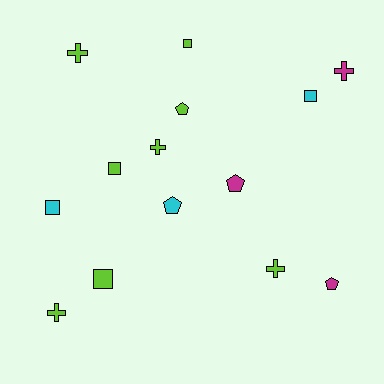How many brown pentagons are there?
There are no brown pentagons.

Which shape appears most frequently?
Cross, with 5 objects.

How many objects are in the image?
There are 14 objects.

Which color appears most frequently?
Lime, with 8 objects.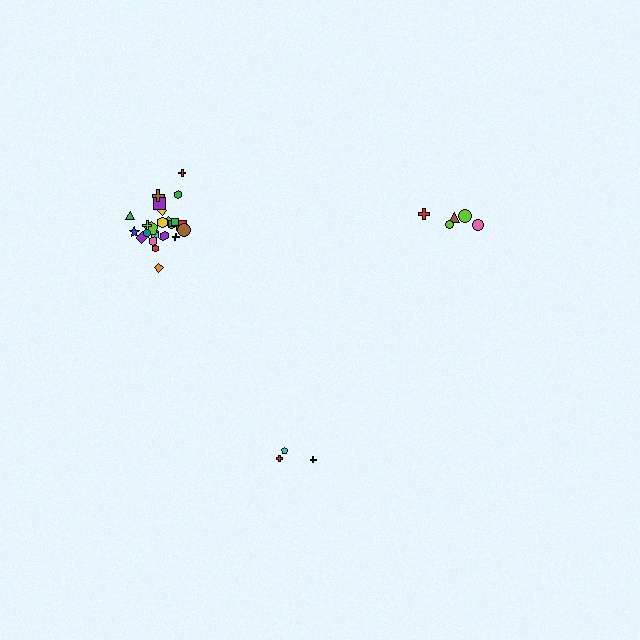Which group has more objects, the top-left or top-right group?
The top-left group.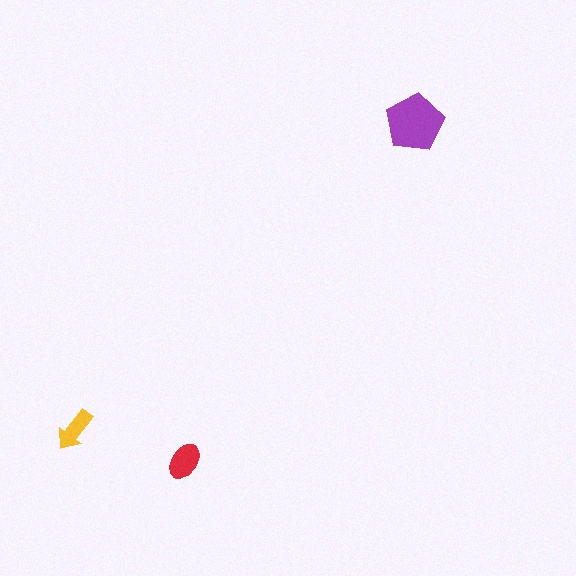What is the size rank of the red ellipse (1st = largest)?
2nd.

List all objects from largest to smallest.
The purple pentagon, the red ellipse, the yellow arrow.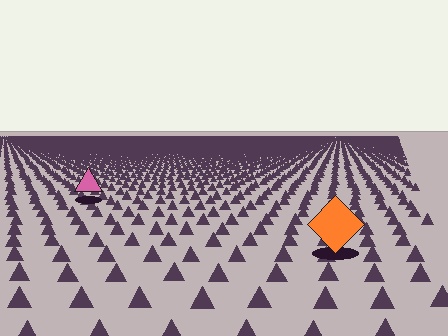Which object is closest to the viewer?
The orange diamond is closest. The texture marks near it are larger and more spread out.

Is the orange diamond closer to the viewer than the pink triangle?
Yes. The orange diamond is closer — you can tell from the texture gradient: the ground texture is coarser near it.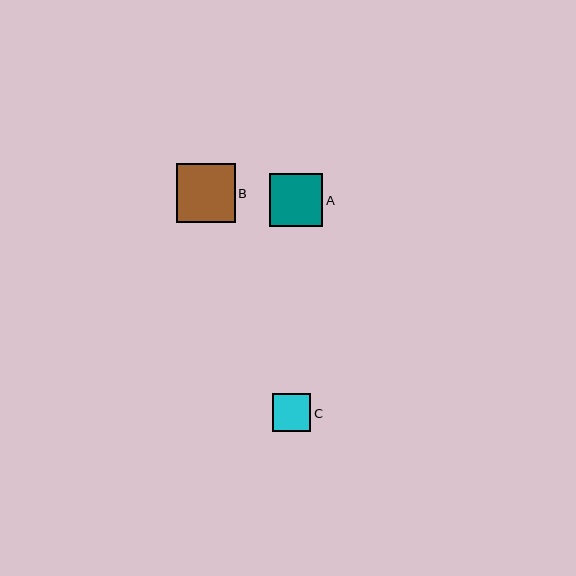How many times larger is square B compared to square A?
Square B is approximately 1.1 times the size of square A.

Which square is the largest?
Square B is the largest with a size of approximately 59 pixels.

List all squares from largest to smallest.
From largest to smallest: B, A, C.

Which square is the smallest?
Square C is the smallest with a size of approximately 38 pixels.